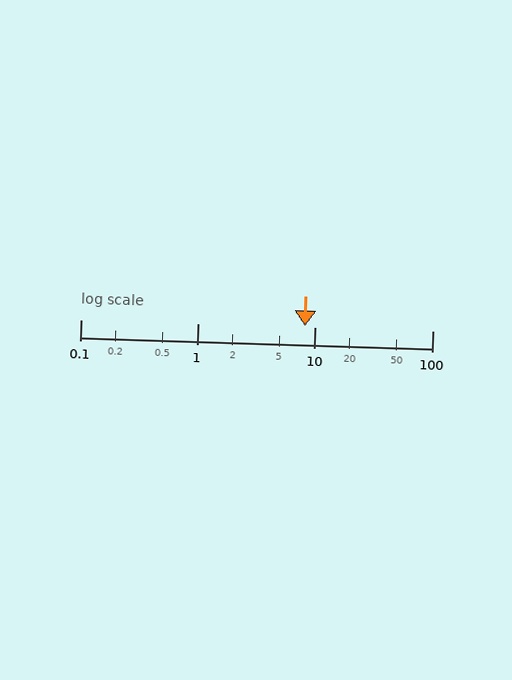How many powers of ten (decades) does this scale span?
The scale spans 3 decades, from 0.1 to 100.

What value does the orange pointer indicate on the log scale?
The pointer indicates approximately 8.2.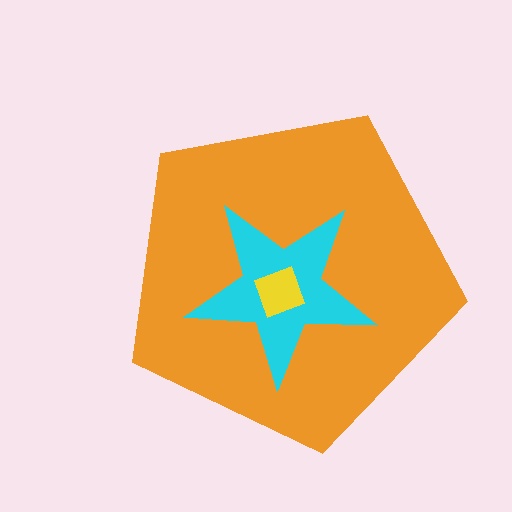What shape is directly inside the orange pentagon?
The cyan star.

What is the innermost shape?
The yellow square.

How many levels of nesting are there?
3.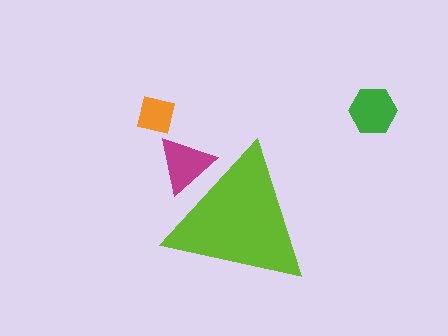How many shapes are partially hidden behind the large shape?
1 shape is partially hidden.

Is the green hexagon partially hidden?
No, the green hexagon is fully visible.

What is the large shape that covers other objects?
A lime triangle.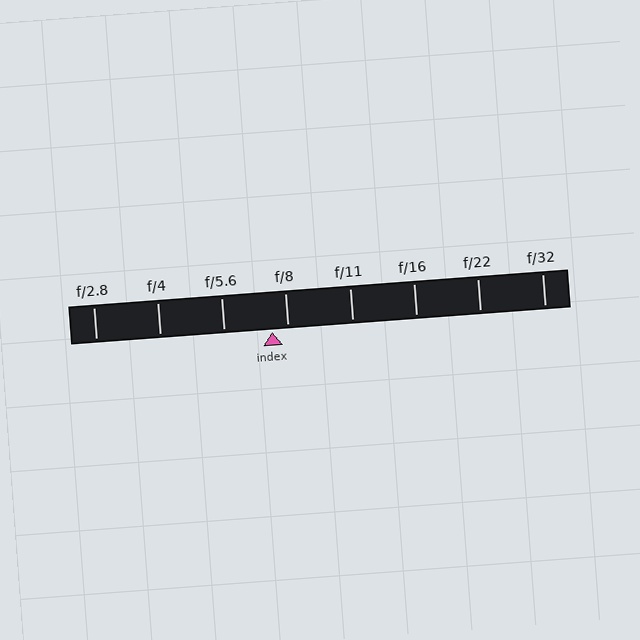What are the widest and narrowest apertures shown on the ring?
The widest aperture shown is f/2.8 and the narrowest is f/32.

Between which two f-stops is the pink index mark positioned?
The index mark is between f/5.6 and f/8.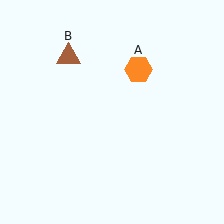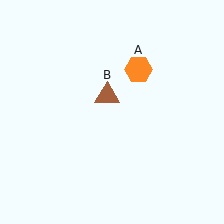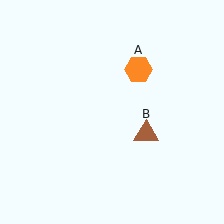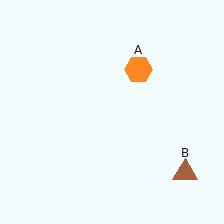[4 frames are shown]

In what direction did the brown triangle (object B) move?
The brown triangle (object B) moved down and to the right.